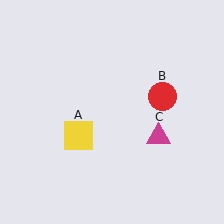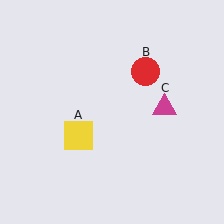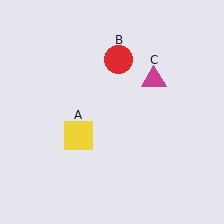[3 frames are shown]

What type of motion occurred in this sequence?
The red circle (object B), magenta triangle (object C) rotated counterclockwise around the center of the scene.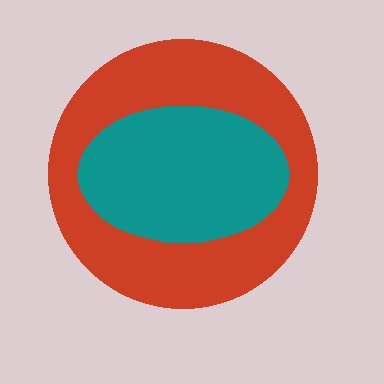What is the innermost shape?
The teal ellipse.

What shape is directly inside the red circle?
The teal ellipse.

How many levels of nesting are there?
2.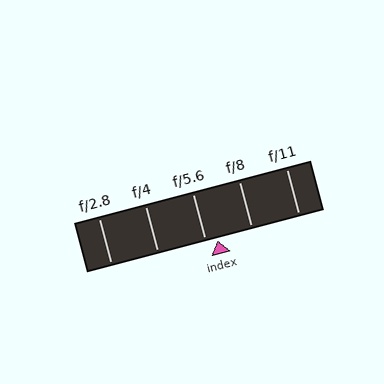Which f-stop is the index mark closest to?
The index mark is closest to f/5.6.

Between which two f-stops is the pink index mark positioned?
The index mark is between f/5.6 and f/8.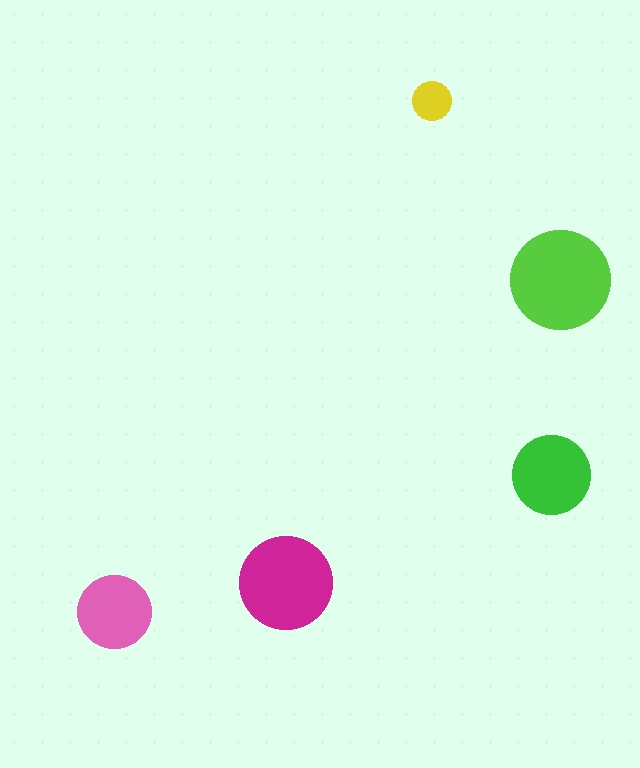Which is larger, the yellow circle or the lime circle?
The lime one.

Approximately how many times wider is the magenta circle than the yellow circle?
About 2.5 times wider.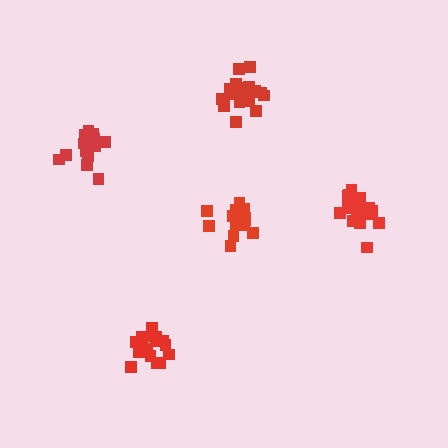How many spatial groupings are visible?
There are 5 spatial groupings.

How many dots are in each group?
Group 1: 18 dots, Group 2: 19 dots, Group 3: 16 dots, Group 4: 16 dots, Group 5: 19 dots (88 total).